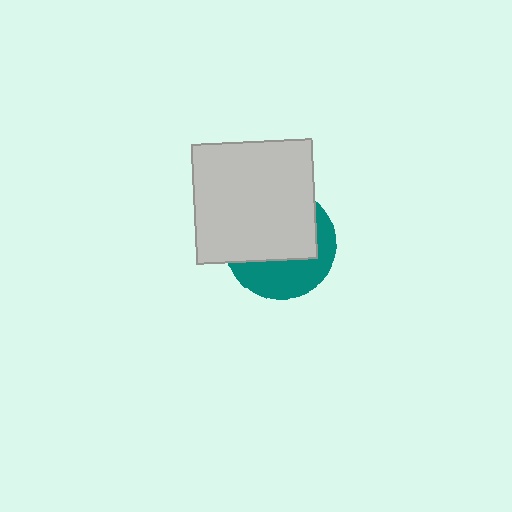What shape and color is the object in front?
The object in front is a light gray square.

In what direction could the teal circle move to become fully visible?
The teal circle could move down. That would shift it out from behind the light gray square entirely.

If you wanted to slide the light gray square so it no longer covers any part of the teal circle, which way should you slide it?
Slide it up — that is the most direct way to separate the two shapes.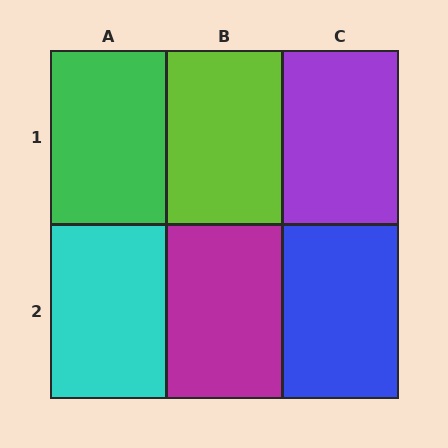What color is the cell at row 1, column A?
Green.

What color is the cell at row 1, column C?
Purple.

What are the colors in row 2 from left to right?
Cyan, magenta, blue.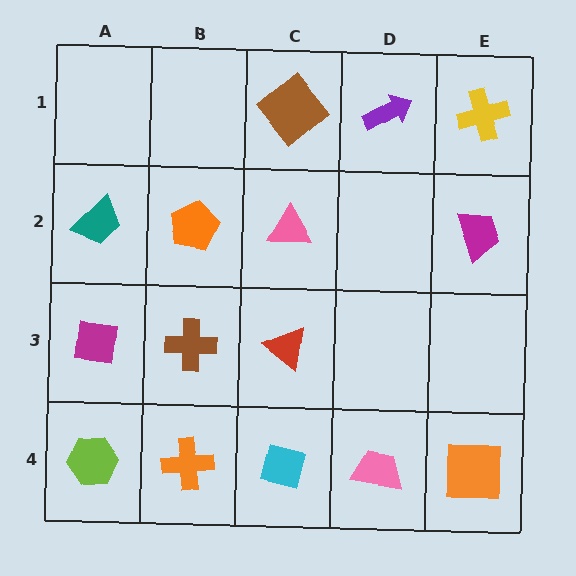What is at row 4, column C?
A cyan square.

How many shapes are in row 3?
3 shapes.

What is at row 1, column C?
A brown diamond.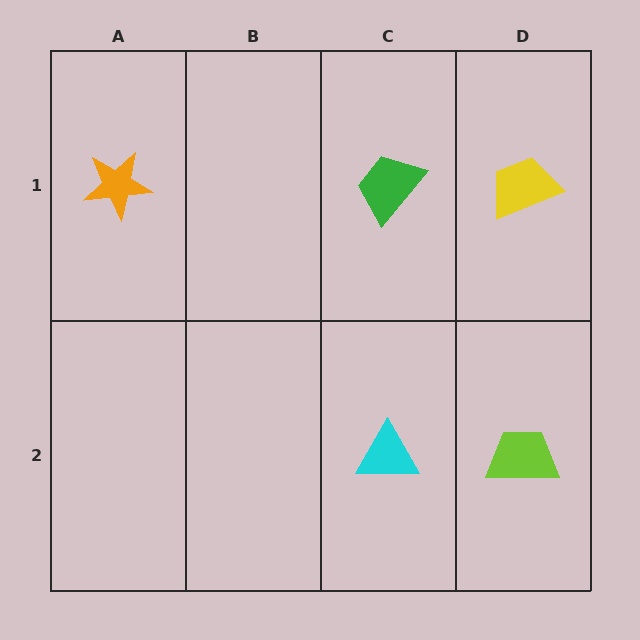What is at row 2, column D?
A lime trapezoid.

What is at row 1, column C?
A green trapezoid.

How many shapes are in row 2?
2 shapes.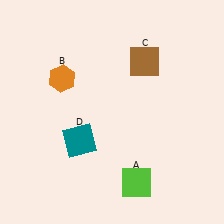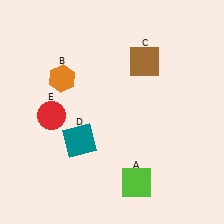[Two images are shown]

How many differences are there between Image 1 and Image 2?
There is 1 difference between the two images.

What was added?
A red circle (E) was added in Image 2.